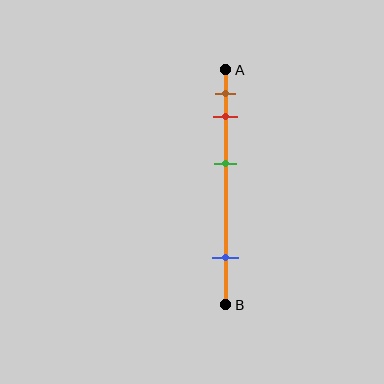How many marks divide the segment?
There are 4 marks dividing the segment.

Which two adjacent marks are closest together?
The brown and red marks are the closest adjacent pair.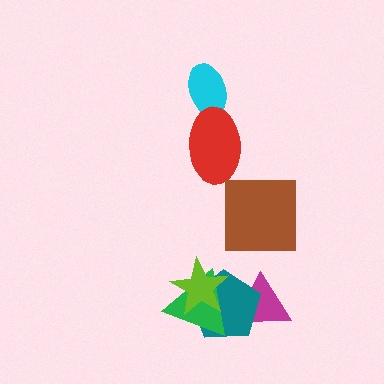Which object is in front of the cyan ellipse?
The red ellipse is in front of the cyan ellipse.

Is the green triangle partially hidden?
Yes, it is partially covered by another shape.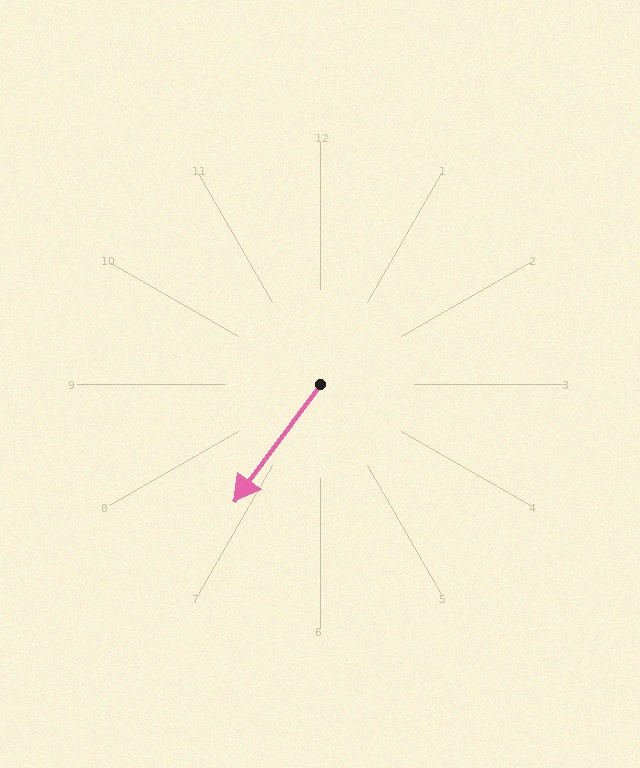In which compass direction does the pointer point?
Southwest.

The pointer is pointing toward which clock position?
Roughly 7 o'clock.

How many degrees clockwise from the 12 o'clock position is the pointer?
Approximately 216 degrees.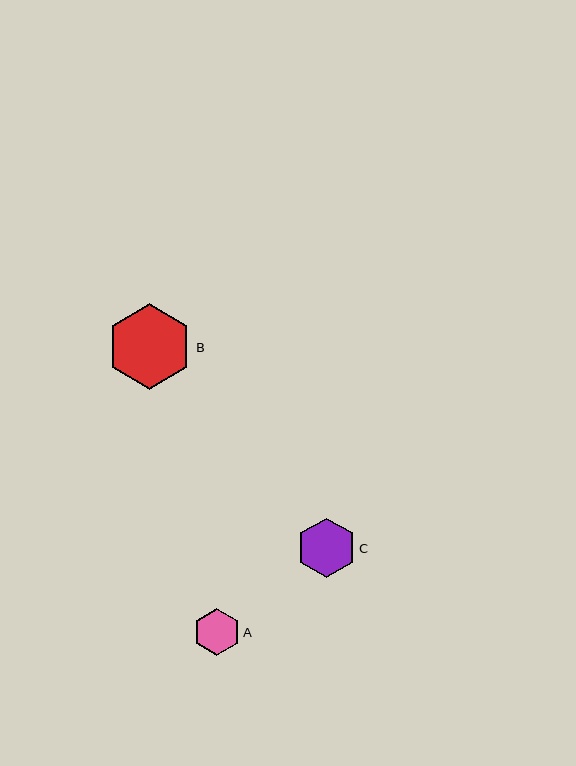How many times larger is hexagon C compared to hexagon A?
Hexagon C is approximately 1.3 times the size of hexagon A.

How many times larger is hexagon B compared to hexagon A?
Hexagon B is approximately 1.8 times the size of hexagon A.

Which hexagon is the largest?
Hexagon B is the largest with a size of approximately 85 pixels.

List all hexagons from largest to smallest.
From largest to smallest: B, C, A.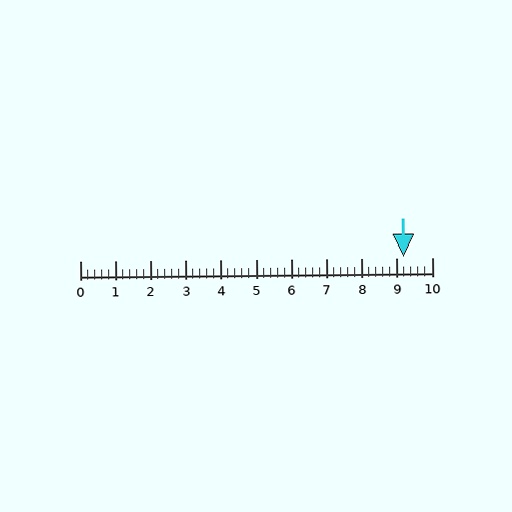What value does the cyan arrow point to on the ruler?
The cyan arrow points to approximately 9.2.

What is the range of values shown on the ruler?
The ruler shows values from 0 to 10.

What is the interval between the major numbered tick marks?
The major tick marks are spaced 1 units apart.